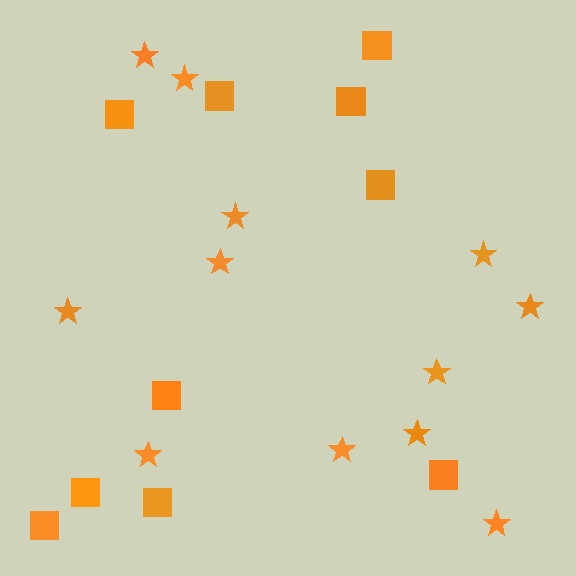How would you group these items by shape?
There are 2 groups: one group of squares (10) and one group of stars (12).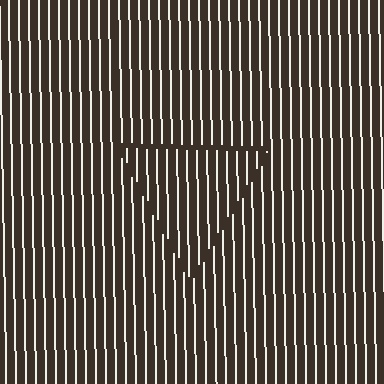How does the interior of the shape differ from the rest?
The interior of the shape contains the same grating, shifted by half a period — the contour is defined by the phase discontinuity where line-ends from the inner and outer gratings abut.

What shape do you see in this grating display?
An illusory triangle. The interior of the shape contains the same grating, shifted by half a period — the contour is defined by the phase discontinuity where line-ends from the inner and outer gratings abut.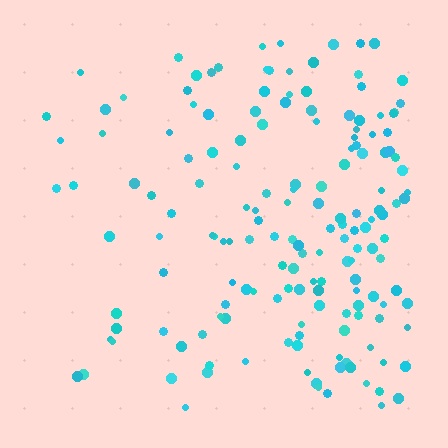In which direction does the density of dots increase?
From left to right, with the right side densest.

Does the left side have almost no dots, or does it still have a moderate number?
Still a moderate number, just noticeably fewer than the right.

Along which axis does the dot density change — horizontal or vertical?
Horizontal.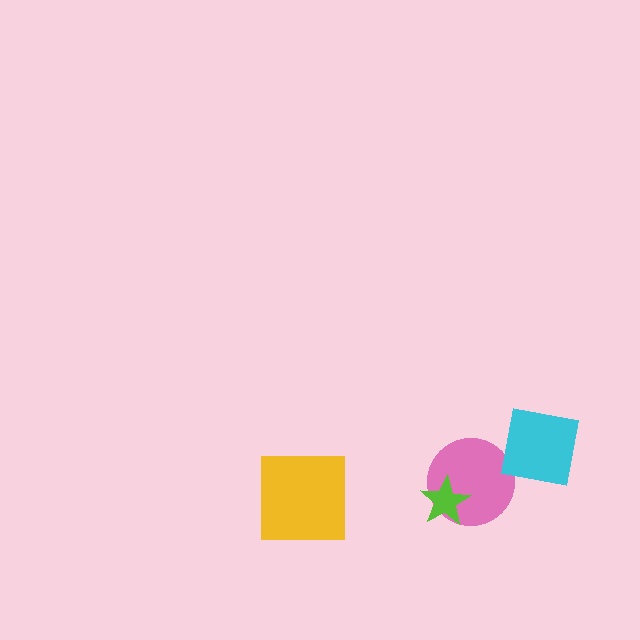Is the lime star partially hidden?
No, no other shape covers it.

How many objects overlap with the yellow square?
0 objects overlap with the yellow square.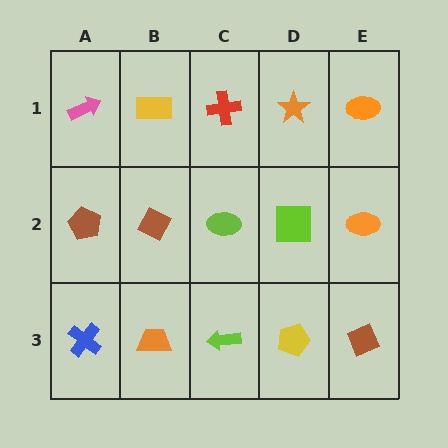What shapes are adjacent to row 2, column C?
A red cross (row 1, column C), a lime arrow (row 3, column C), a brown diamond (row 2, column B), a lime square (row 2, column D).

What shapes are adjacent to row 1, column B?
A brown diamond (row 2, column B), a pink arrow (row 1, column A), a red cross (row 1, column C).